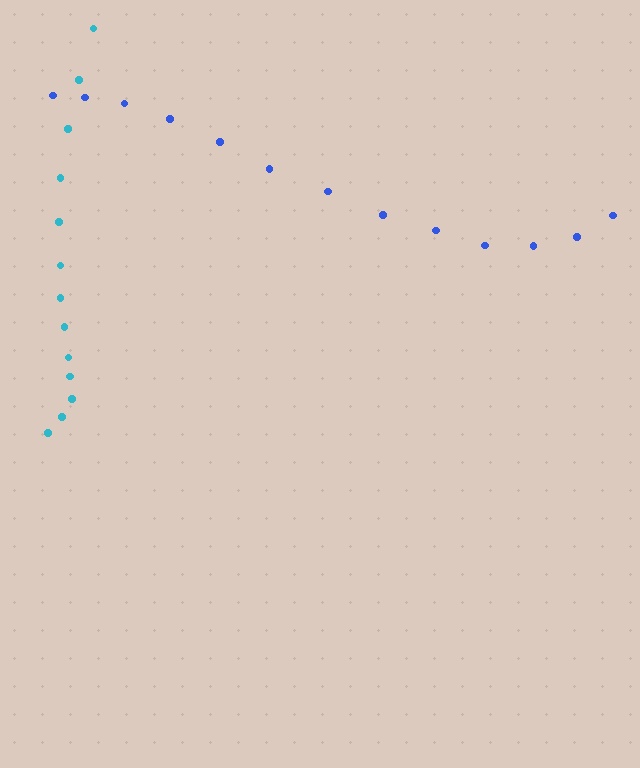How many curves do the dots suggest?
There are 2 distinct paths.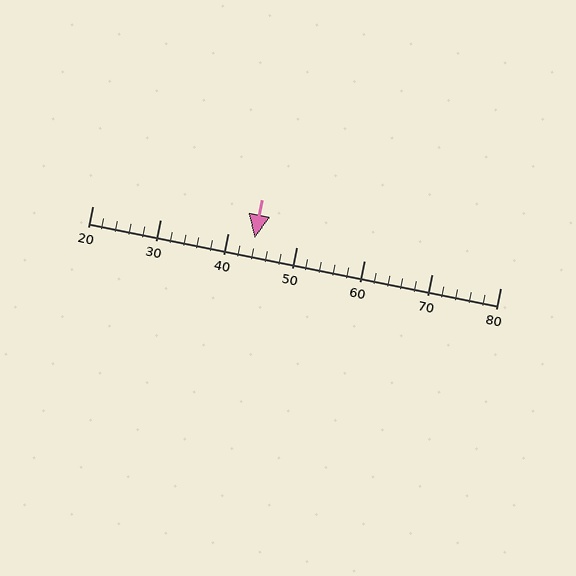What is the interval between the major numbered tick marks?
The major tick marks are spaced 10 units apart.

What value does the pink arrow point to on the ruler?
The pink arrow points to approximately 44.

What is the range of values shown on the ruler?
The ruler shows values from 20 to 80.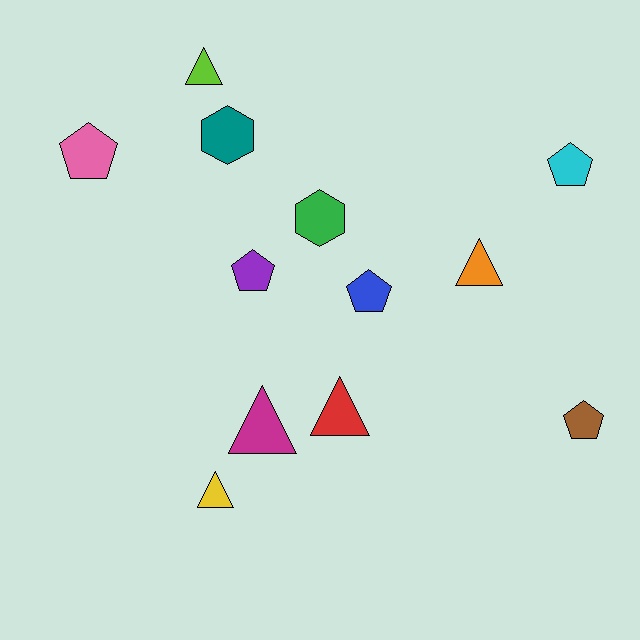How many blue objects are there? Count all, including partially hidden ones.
There is 1 blue object.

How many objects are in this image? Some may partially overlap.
There are 12 objects.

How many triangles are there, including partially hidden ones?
There are 5 triangles.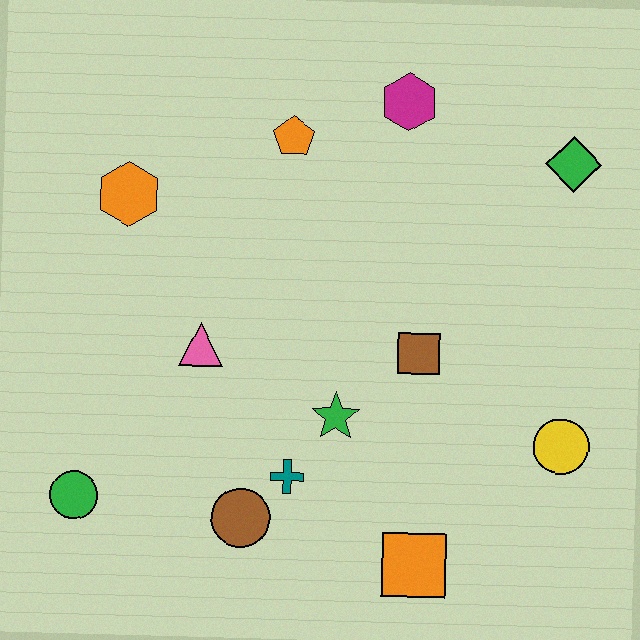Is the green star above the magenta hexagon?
No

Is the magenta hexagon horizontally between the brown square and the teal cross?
Yes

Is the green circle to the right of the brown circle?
No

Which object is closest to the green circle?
The brown circle is closest to the green circle.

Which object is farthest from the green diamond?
The green circle is farthest from the green diamond.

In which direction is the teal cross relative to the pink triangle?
The teal cross is below the pink triangle.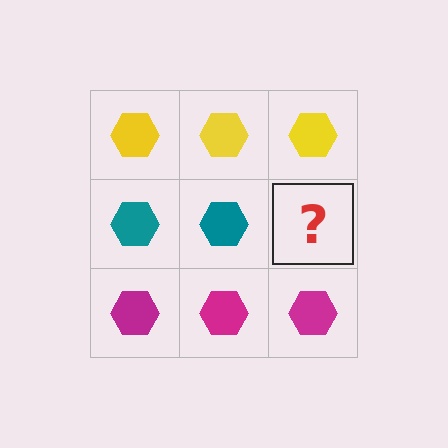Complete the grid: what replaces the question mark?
The question mark should be replaced with a teal hexagon.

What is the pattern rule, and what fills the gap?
The rule is that each row has a consistent color. The gap should be filled with a teal hexagon.